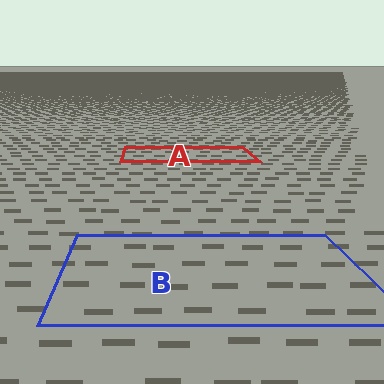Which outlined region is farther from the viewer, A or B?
Region A is farther from the viewer — the texture elements inside it appear smaller and more densely packed.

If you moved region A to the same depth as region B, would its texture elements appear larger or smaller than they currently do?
They would appear larger. At a closer depth, the same texture elements are projected at a bigger on-screen size.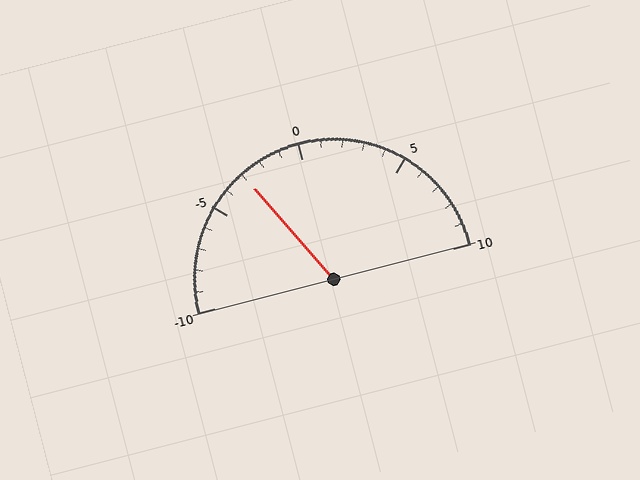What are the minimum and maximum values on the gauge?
The gauge ranges from -10 to 10.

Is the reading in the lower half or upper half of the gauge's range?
The reading is in the lower half of the range (-10 to 10).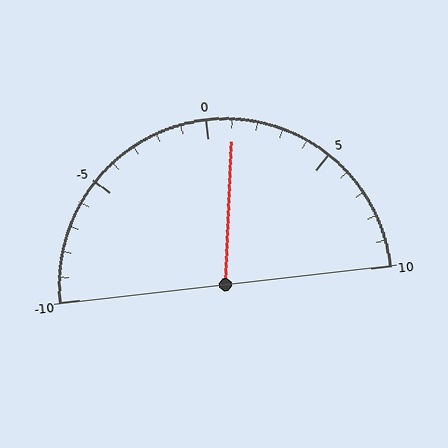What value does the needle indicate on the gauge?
The needle indicates approximately 1.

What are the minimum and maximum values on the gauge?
The gauge ranges from -10 to 10.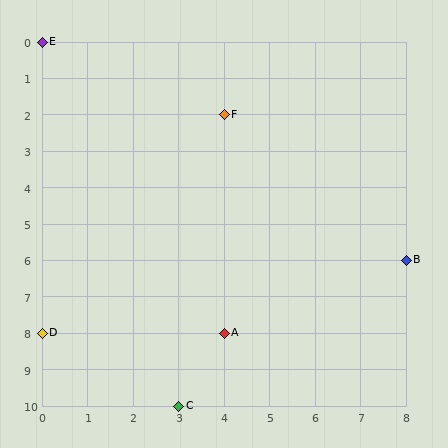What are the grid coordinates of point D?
Point D is at grid coordinates (0, 8).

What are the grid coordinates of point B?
Point B is at grid coordinates (8, 6).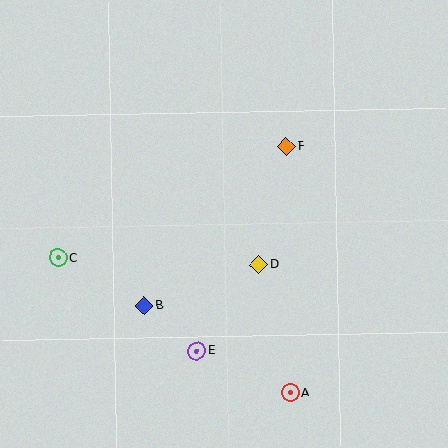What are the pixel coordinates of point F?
Point F is at (286, 146).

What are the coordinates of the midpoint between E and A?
The midpoint between E and A is at (244, 372).